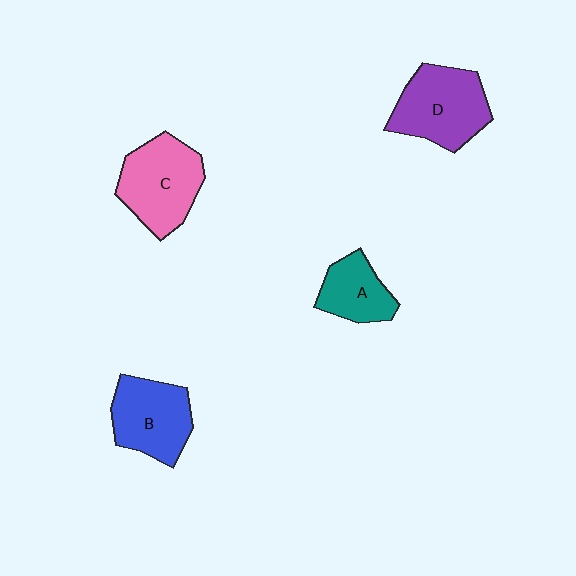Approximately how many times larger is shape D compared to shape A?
Approximately 1.6 times.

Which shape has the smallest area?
Shape A (teal).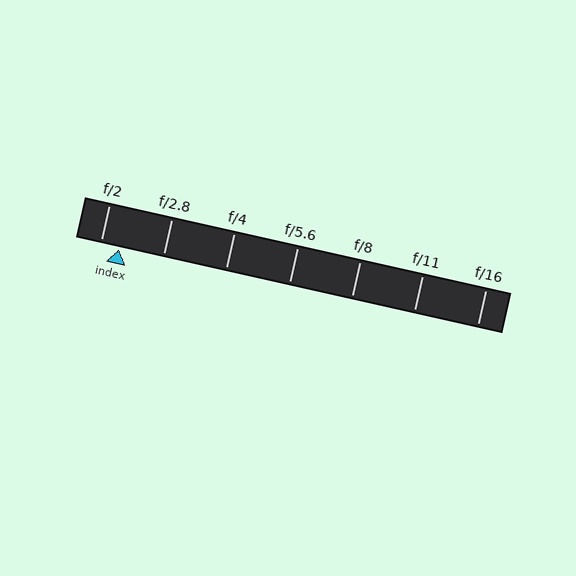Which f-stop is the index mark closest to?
The index mark is closest to f/2.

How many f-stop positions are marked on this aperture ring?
There are 7 f-stop positions marked.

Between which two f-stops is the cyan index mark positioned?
The index mark is between f/2 and f/2.8.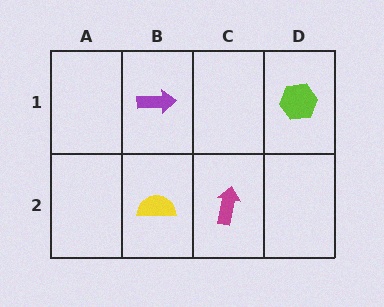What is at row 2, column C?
A magenta arrow.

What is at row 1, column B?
A purple arrow.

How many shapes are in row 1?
2 shapes.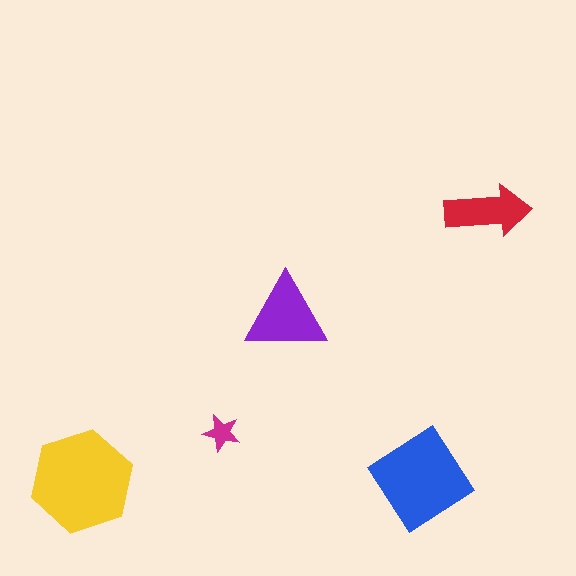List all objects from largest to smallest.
The yellow hexagon, the blue diamond, the purple triangle, the red arrow, the magenta star.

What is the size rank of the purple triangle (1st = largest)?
3rd.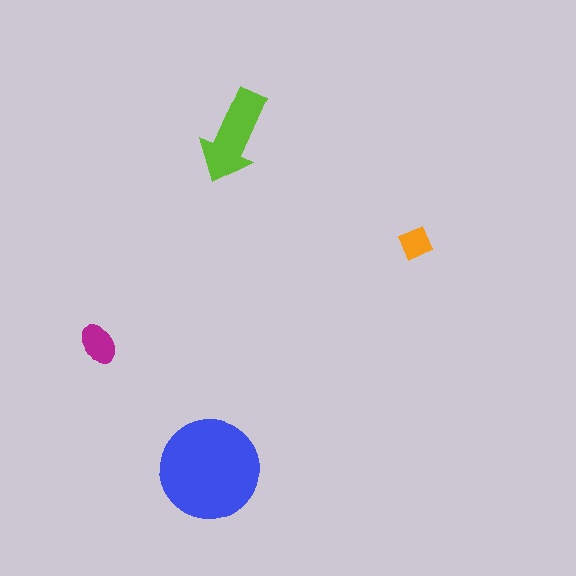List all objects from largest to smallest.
The blue circle, the lime arrow, the magenta ellipse, the orange square.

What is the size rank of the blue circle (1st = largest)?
1st.